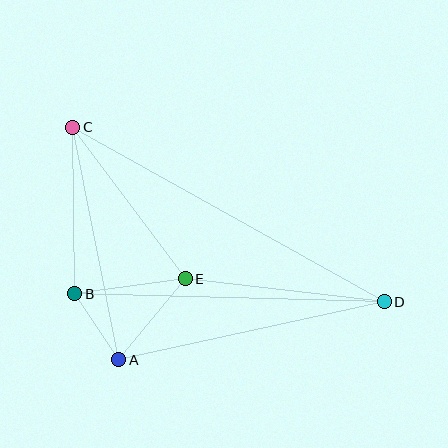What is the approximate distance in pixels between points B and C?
The distance between B and C is approximately 166 pixels.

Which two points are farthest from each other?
Points C and D are farthest from each other.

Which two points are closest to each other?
Points A and B are closest to each other.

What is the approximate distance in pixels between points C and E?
The distance between C and E is approximately 189 pixels.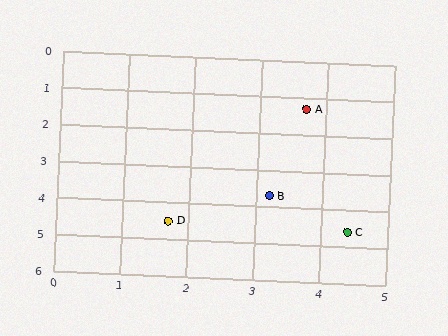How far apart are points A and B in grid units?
Points A and B are about 2.5 grid units apart.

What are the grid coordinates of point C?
Point C is at approximately (4.4, 4.6).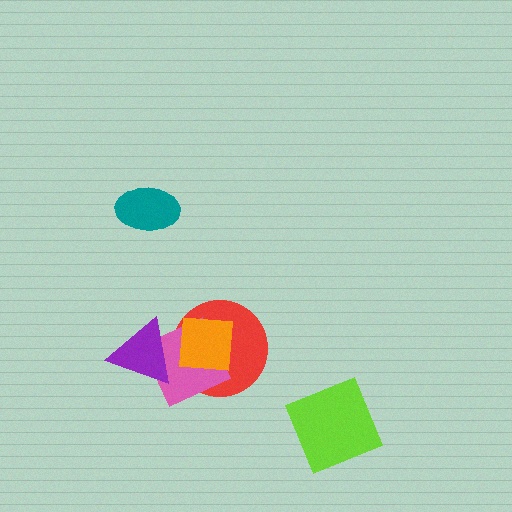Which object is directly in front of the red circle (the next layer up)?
The pink square is directly in front of the red circle.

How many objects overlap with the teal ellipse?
0 objects overlap with the teal ellipse.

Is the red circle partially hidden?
Yes, it is partially covered by another shape.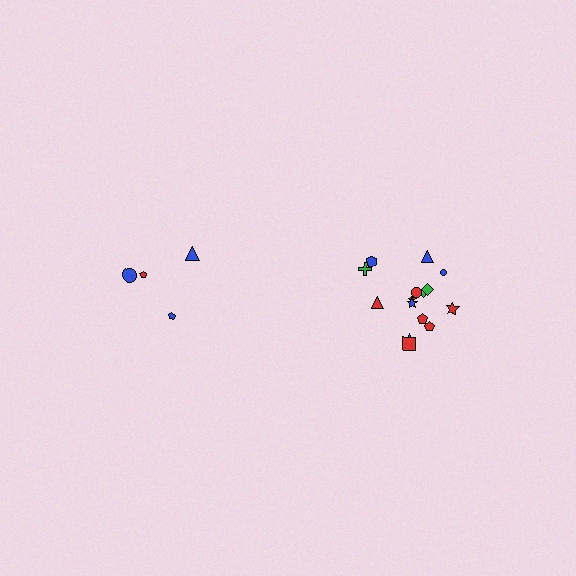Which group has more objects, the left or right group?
The right group.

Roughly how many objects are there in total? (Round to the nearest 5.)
Roughly 20 objects in total.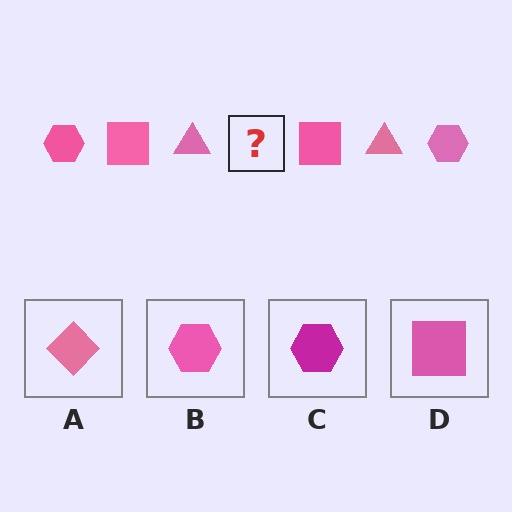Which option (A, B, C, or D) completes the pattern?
B.